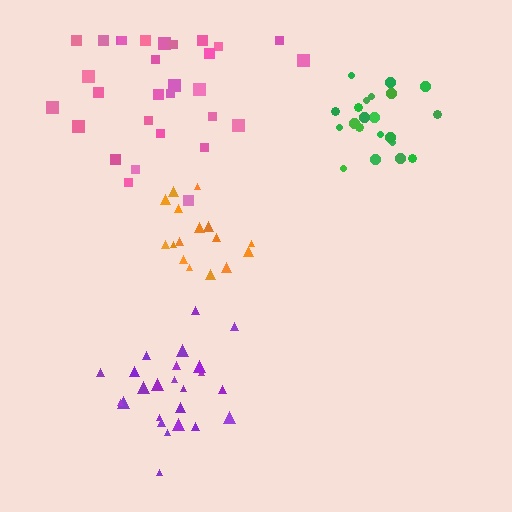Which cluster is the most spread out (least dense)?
Pink.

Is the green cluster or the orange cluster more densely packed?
Green.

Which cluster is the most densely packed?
Green.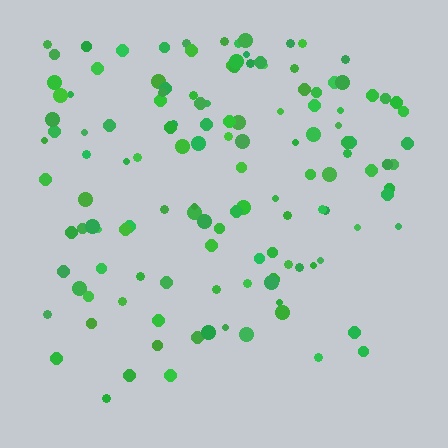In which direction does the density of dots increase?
From bottom to top, with the top side densest.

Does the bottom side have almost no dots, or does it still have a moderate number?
Still a moderate number, just noticeably fewer than the top.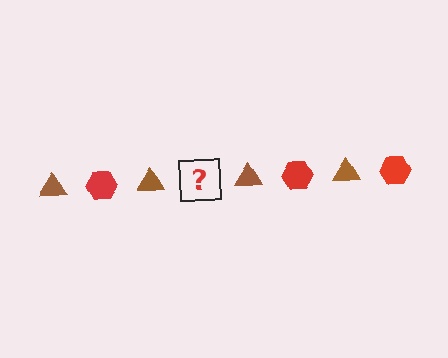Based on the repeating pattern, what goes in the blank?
The blank should be a red hexagon.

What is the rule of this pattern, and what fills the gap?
The rule is that the pattern alternates between brown triangle and red hexagon. The gap should be filled with a red hexagon.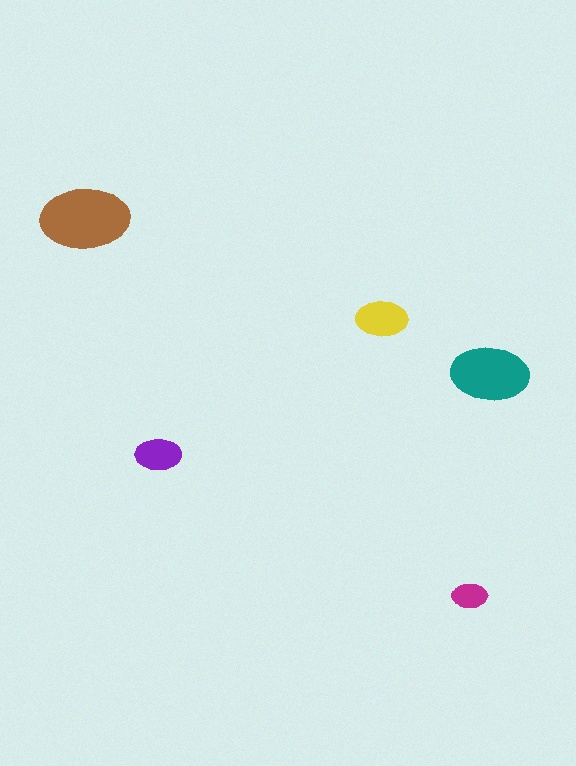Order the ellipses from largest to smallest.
the brown one, the teal one, the yellow one, the purple one, the magenta one.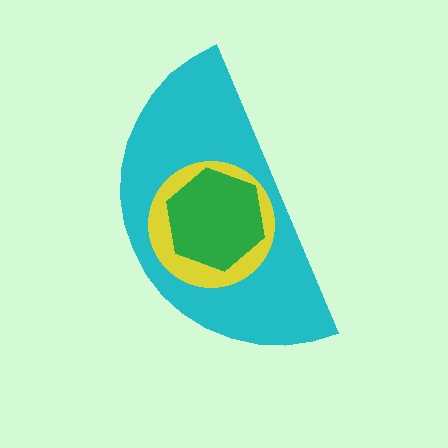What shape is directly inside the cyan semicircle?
The yellow circle.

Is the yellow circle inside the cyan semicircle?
Yes.